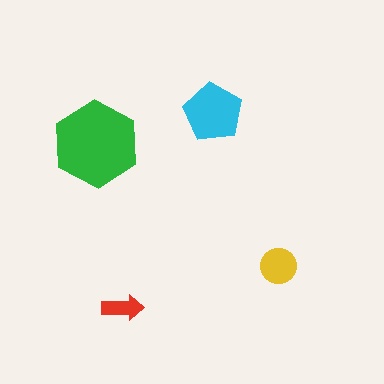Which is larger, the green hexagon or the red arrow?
The green hexagon.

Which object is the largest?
The green hexagon.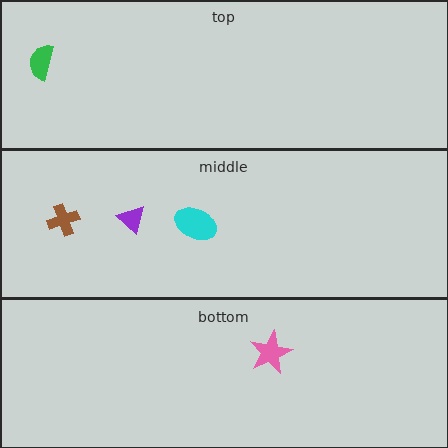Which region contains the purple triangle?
The middle region.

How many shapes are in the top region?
1.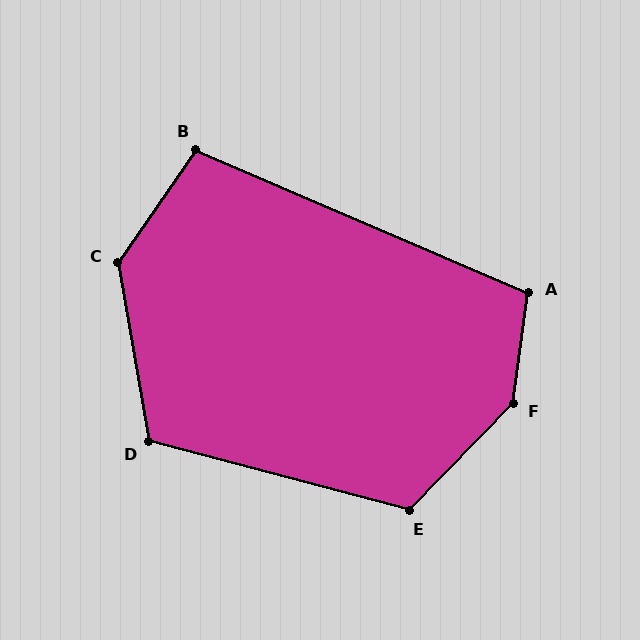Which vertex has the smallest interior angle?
B, at approximately 102 degrees.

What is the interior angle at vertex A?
Approximately 105 degrees (obtuse).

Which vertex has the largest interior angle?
F, at approximately 144 degrees.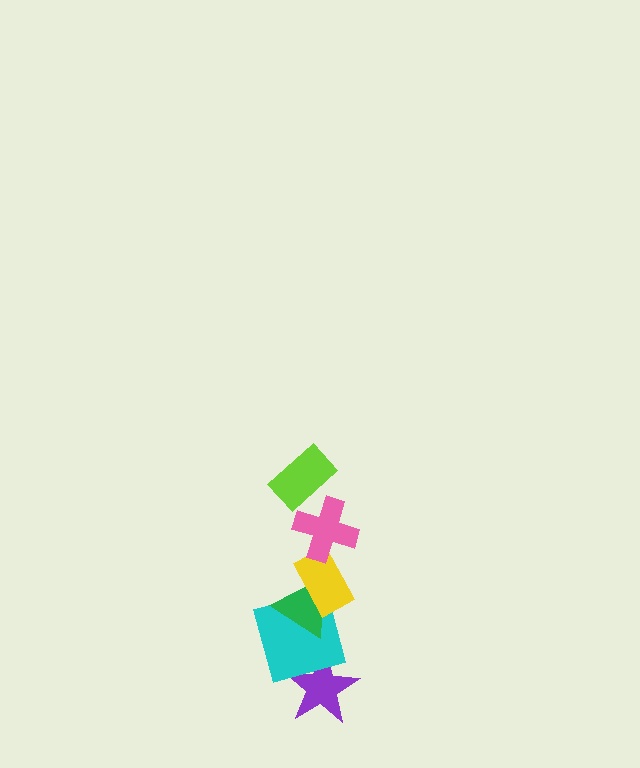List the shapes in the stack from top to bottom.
From top to bottom: the lime rectangle, the pink cross, the yellow rectangle, the green triangle, the cyan square, the purple star.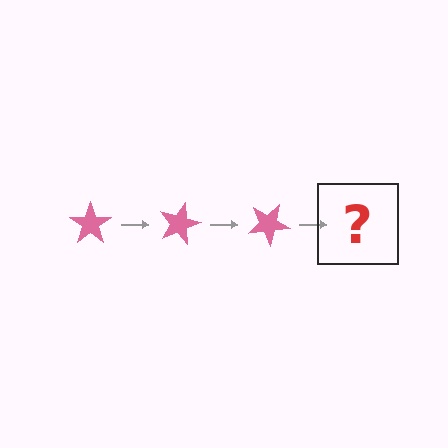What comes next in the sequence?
The next element should be a pink star rotated 45 degrees.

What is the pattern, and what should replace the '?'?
The pattern is that the star rotates 15 degrees each step. The '?' should be a pink star rotated 45 degrees.